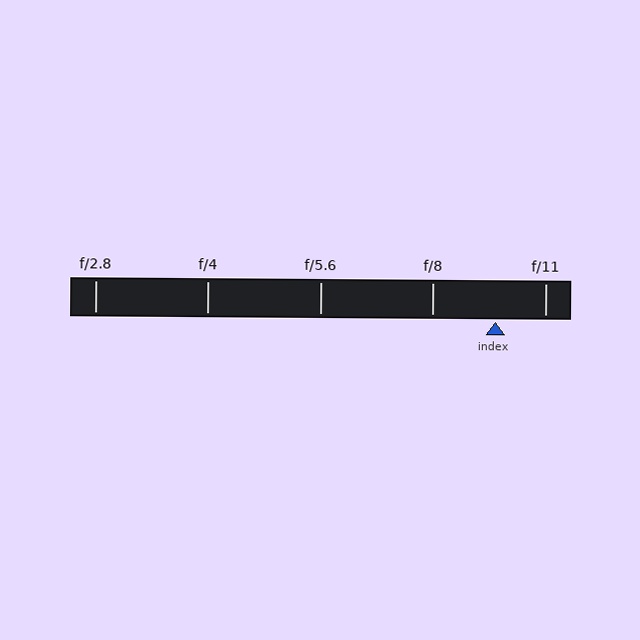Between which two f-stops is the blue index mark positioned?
The index mark is between f/8 and f/11.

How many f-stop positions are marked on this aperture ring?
There are 5 f-stop positions marked.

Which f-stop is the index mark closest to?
The index mark is closest to f/11.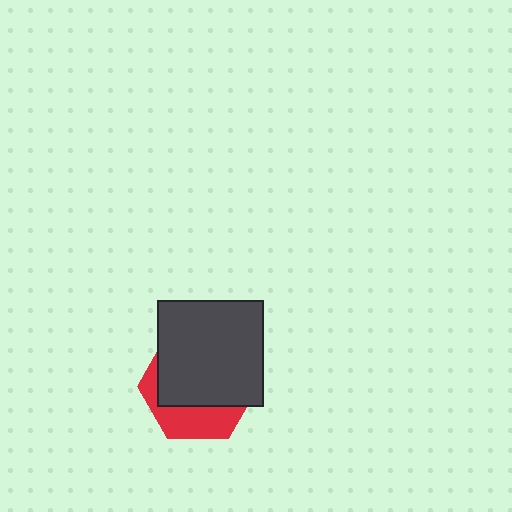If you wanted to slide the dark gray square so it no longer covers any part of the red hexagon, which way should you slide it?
Slide it up — that is the most direct way to separate the two shapes.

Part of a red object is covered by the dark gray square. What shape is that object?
It is a hexagon.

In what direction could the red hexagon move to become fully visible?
The red hexagon could move down. That would shift it out from behind the dark gray square entirely.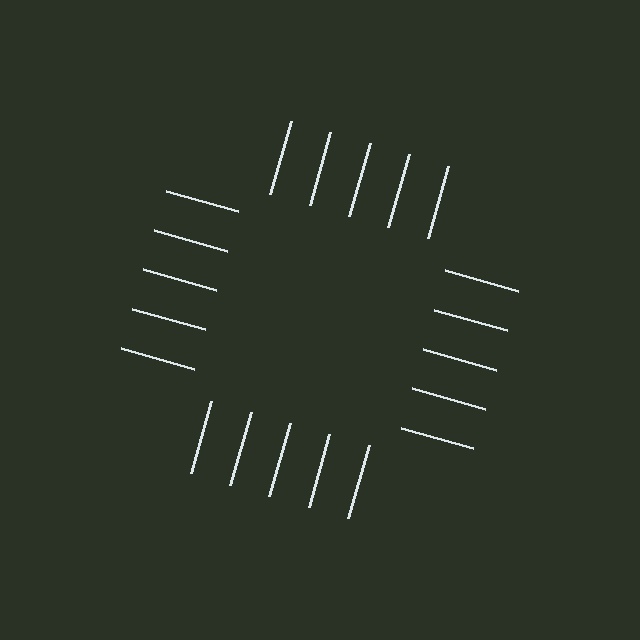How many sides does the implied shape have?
4 sides — the line-ends trace a square.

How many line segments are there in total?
20 — 5 along each of the 4 edges.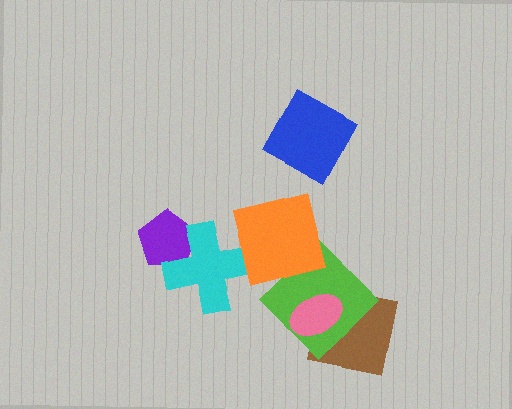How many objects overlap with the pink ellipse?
2 objects overlap with the pink ellipse.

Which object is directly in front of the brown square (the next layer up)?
The lime diamond is directly in front of the brown square.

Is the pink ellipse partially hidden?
No, no other shape covers it.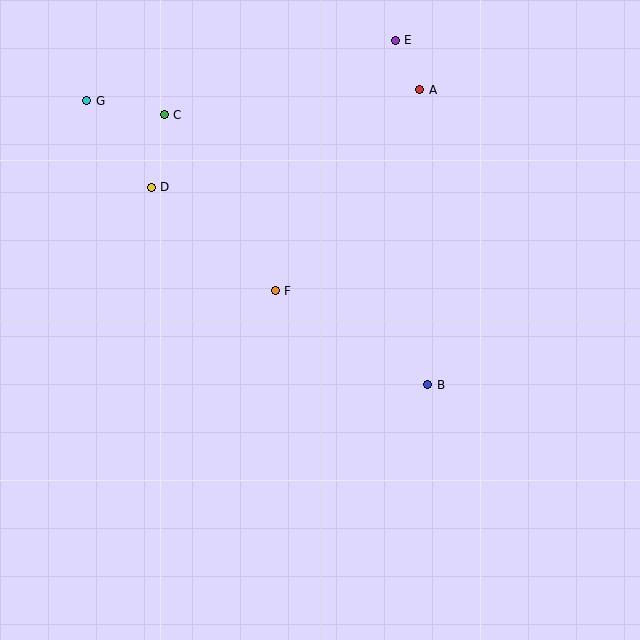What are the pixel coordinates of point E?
Point E is at (395, 40).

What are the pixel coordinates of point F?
Point F is at (275, 291).